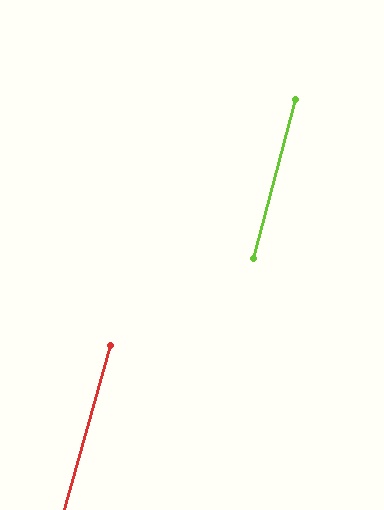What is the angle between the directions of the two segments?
Approximately 1 degree.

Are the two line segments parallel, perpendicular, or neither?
Parallel — their directions differ by only 1.3°.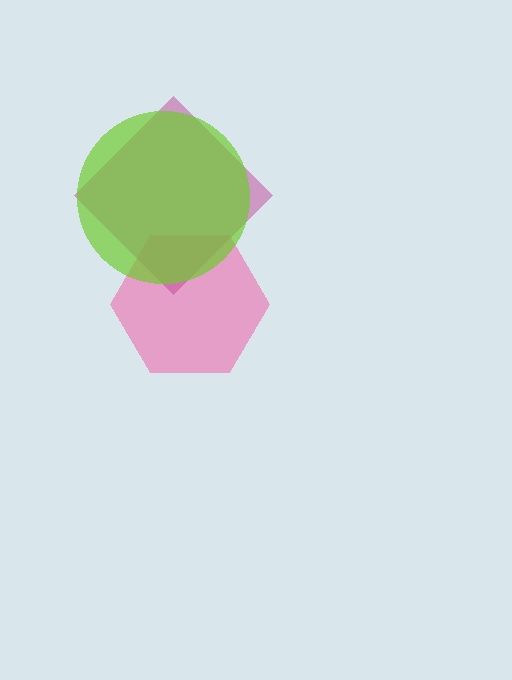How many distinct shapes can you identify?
There are 3 distinct shapes: a pink hexagon, a magenta diamond, a lime circle.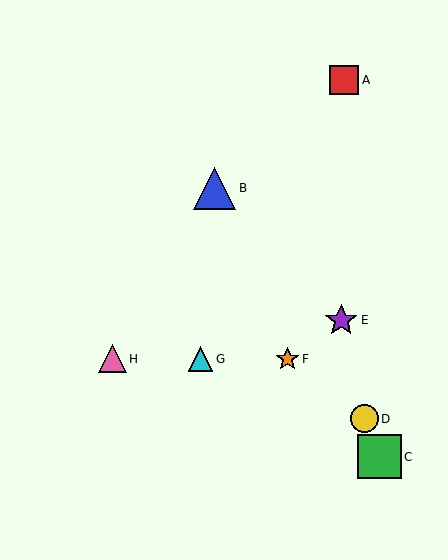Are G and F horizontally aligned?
Yes, both are at y≈359.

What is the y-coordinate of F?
Object F is at y≈359.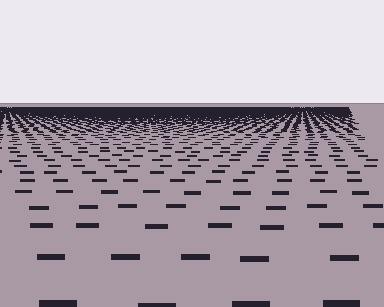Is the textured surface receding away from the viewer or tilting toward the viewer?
The surface is receding away from the viewer. Texture elements get smaller and denser toward the top.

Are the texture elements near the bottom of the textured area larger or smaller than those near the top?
Larger. Near the bottom, elements are closer to the viewer and appear at a bigger on-screen size.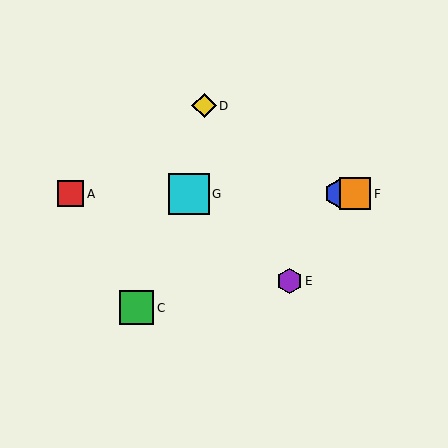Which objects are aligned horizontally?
Objects A, B, F, G are aligned horizontally.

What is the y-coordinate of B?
Object B is at y≈194.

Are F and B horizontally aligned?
Yes, both are at y≈194.